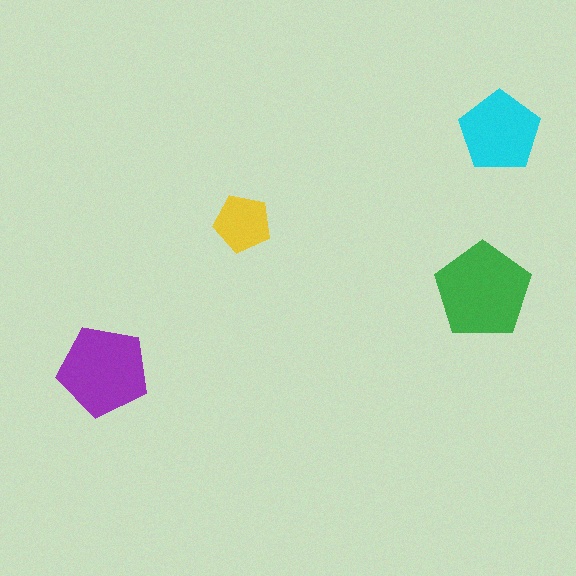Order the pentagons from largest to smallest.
the green one, the purple one, the cyan one, the yellow one.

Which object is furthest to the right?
The cyan pentagon is rightmost.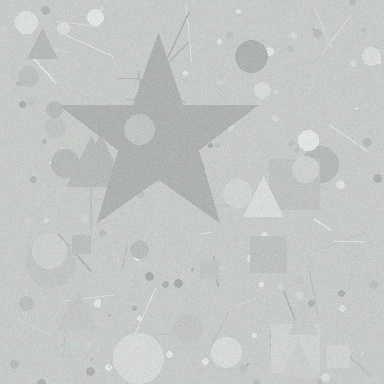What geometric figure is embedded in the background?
A star is embedded in the background.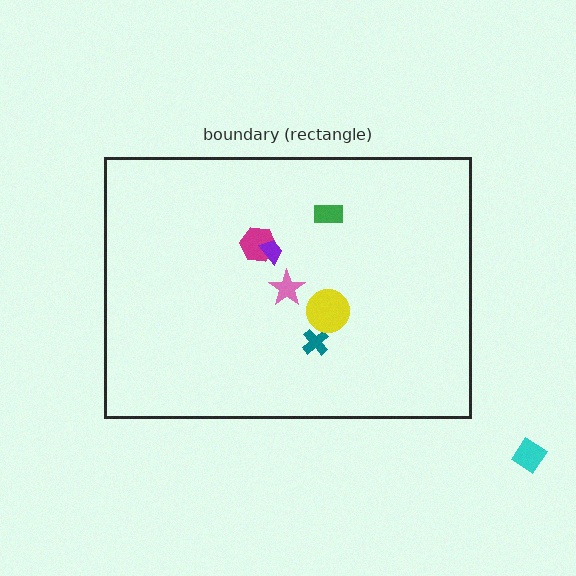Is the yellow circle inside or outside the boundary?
Inside.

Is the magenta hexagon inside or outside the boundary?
Inside.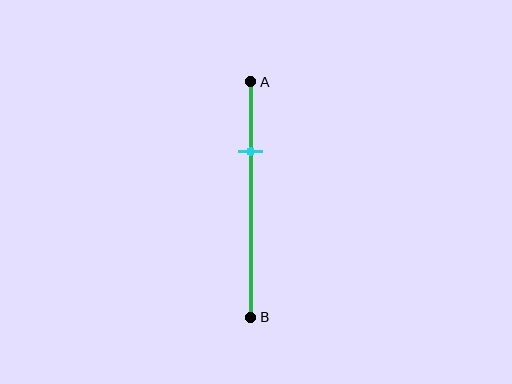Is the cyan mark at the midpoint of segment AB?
No, the mark is at about 30% from A, not at the 50% midpoint.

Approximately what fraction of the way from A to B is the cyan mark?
The cyan mark is approximately 30% of the way from A to B.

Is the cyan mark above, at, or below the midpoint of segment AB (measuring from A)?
The cyan mark is above the midpoint of segment AB.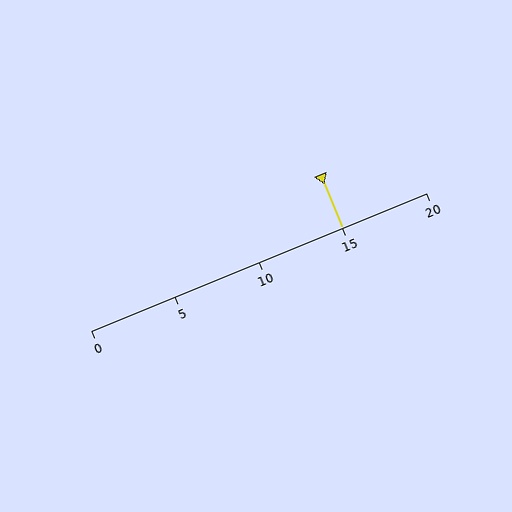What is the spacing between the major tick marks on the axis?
The major ticks are spaced 5 apart.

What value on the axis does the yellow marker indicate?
The marker indicates approximately 15.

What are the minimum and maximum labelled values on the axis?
The axis runs from 0 to 20.